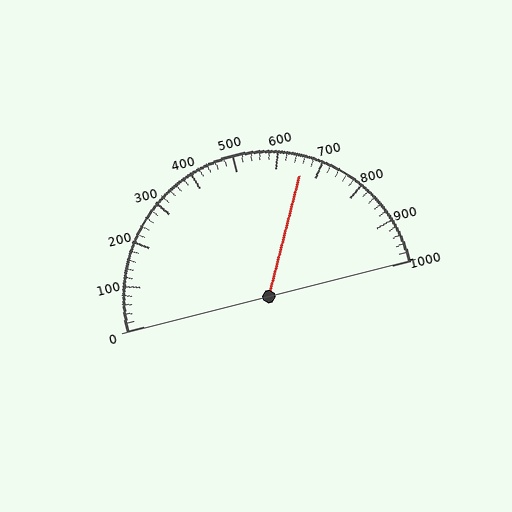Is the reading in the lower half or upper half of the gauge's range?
The reading is in the upper half of the range (0 to 1000).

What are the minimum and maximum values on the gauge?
The gauge ranges from 0 to 1000.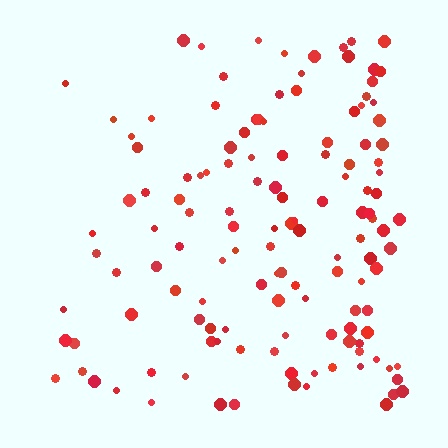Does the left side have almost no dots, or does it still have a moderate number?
Still a moderate number, just noticeably fewer than the right.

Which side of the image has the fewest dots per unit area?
The left.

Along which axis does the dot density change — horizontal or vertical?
Horizontal.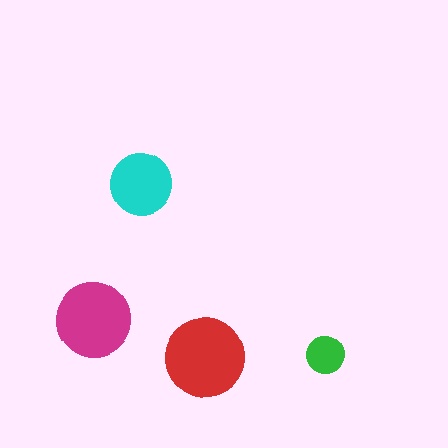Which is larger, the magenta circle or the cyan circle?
The magenta one.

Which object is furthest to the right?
The green circle is rightmost.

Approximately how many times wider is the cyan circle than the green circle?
About 1.5 times wider.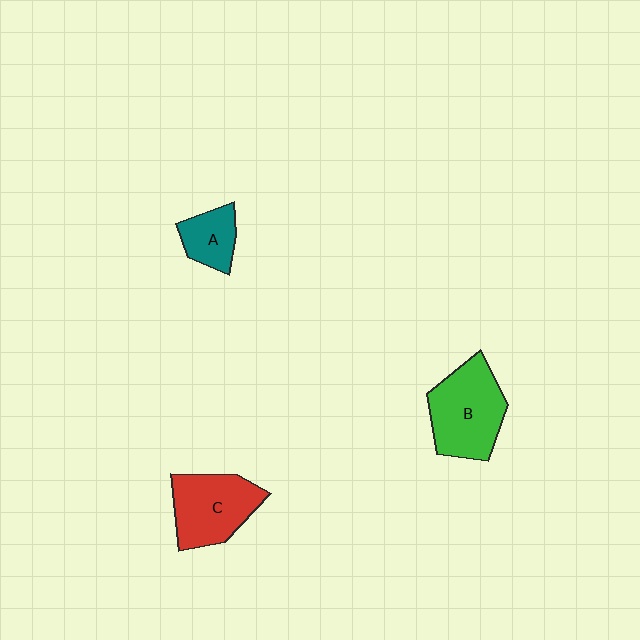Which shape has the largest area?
Shape B (green).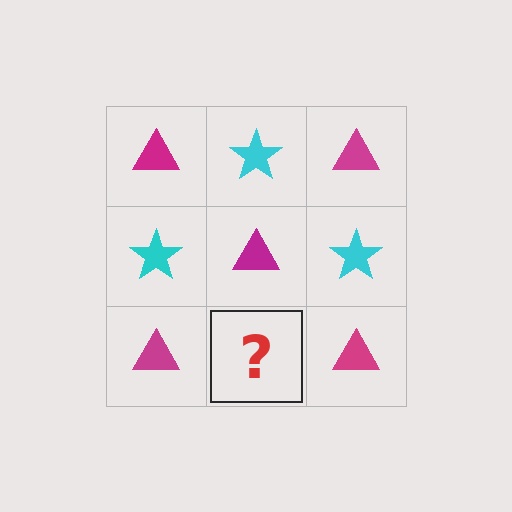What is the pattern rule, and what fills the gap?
The rule is that it alternates magenta triangle and cyan star in a checkerboard pattern. The gap should be filled with a cyan star.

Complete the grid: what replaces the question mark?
The question mark should be replaced with a cyan star.